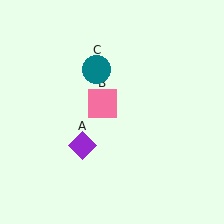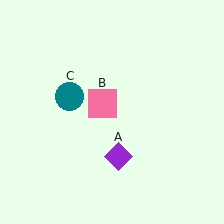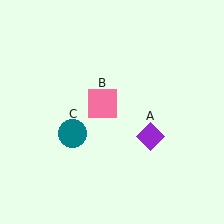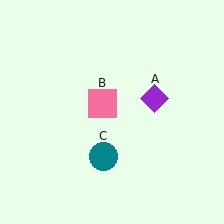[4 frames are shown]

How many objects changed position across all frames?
2 objects changed position: purple diamond (object A), teal circle (object C).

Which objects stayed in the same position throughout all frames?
Pink square (object B) remained stationary.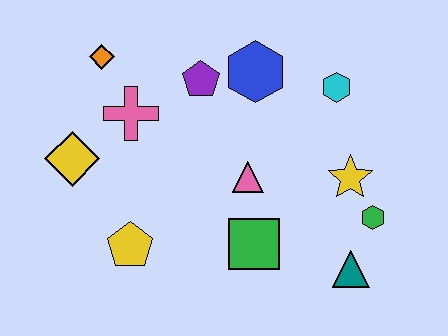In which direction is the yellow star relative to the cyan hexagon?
The yellow star is below the cyan hexagon.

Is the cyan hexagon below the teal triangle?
No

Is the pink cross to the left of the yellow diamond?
No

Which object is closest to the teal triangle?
The green hexagon is closest to the teal triangle.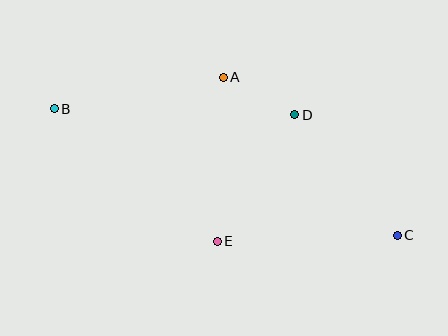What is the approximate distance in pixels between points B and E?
The distance between B and E is approximately 210 pixels.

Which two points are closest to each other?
Points A and D are closest to each other.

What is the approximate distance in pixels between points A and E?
The distance between A and E is approximately 164 pixels.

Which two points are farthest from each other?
Points B and C are farthest from each other.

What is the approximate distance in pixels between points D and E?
The distance between D and E is approximately 149 pixels.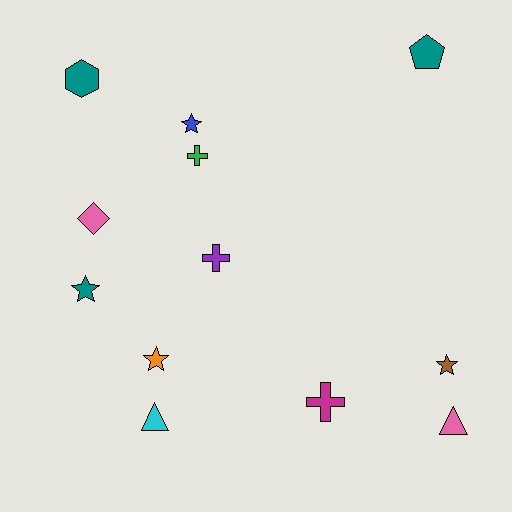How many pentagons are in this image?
There is 1 pentagon.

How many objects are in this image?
There are 12 objects.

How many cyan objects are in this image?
There is 1 cyan object.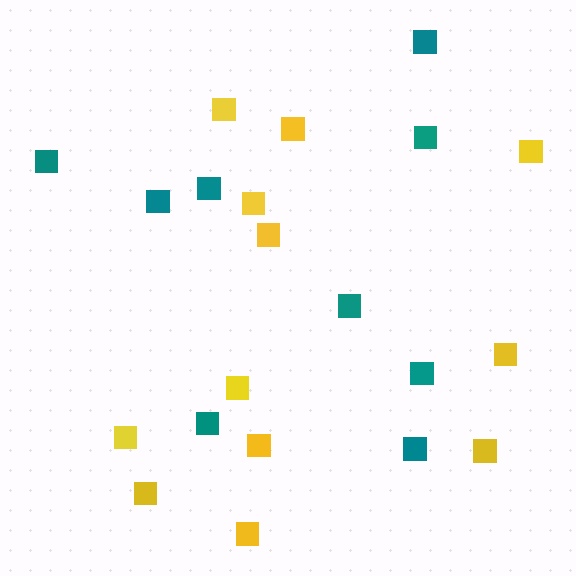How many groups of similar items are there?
There are 2 groups: one group of teal squares (9) and one group of yellow squares (12).